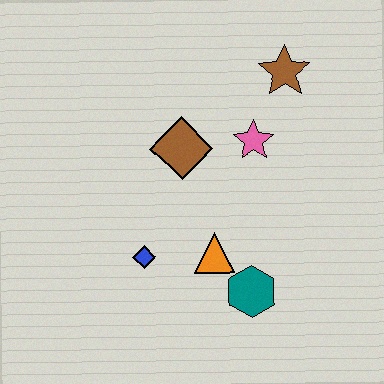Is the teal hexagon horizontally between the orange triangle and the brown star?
Yes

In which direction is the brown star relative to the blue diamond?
The brown star is above the blue diamond.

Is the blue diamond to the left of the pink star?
Yes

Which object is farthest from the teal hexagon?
The brown star is farthest from the teal hexagon.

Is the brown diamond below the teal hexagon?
No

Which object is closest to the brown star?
The pink star is closest to the brown star.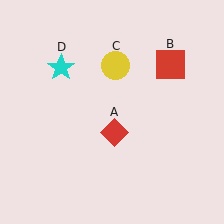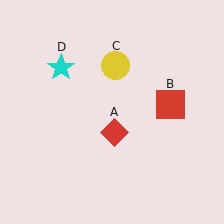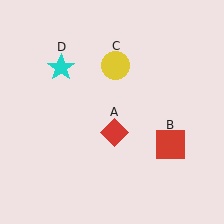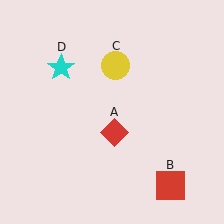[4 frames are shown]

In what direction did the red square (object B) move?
The red square (object B) moved down.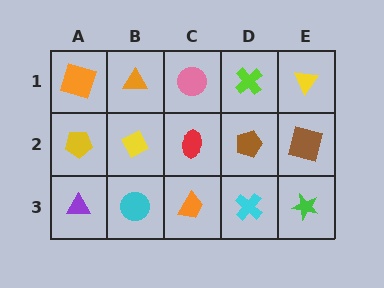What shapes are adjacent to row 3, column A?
A yellow pentagon (row 2, column A), a cyan circle (row 3, column B).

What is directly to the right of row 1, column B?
A pink circle.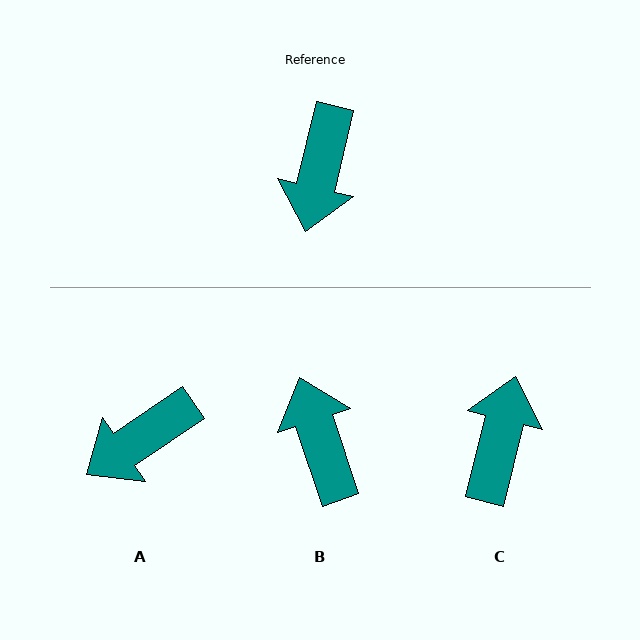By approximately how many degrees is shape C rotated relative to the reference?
Approximately 179 degrees counter-clockwise.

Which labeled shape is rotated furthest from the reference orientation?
C, about 179 degrees away.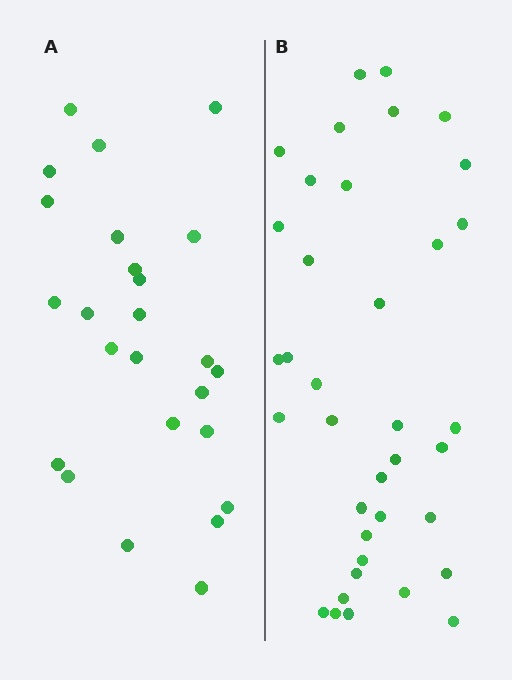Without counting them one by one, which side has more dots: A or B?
Region B (the right region) has more dots.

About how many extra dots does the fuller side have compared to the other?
Region B has roughly 12 or so more dots than region A.